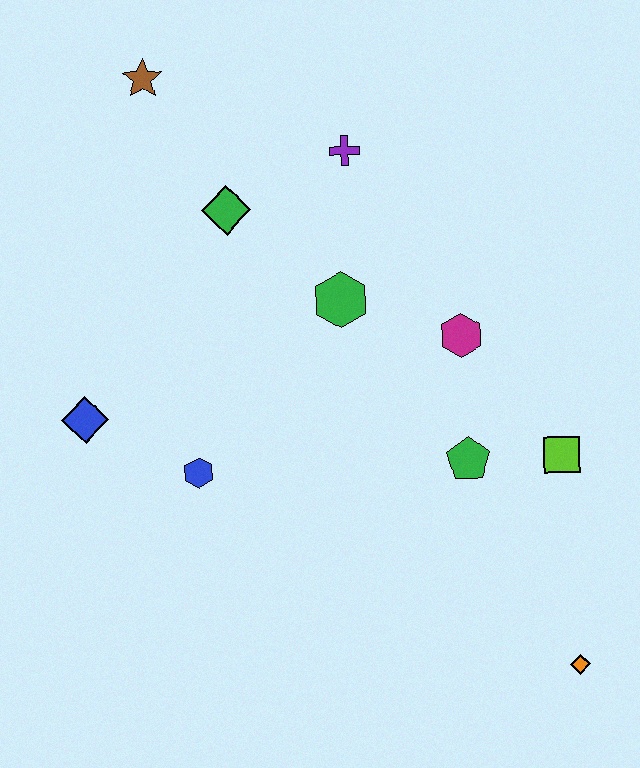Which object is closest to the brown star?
The green diamond is closest to the brown star.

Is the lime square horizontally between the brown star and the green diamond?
No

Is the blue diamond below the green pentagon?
No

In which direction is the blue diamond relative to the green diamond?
The blue diamond is below the green diamond.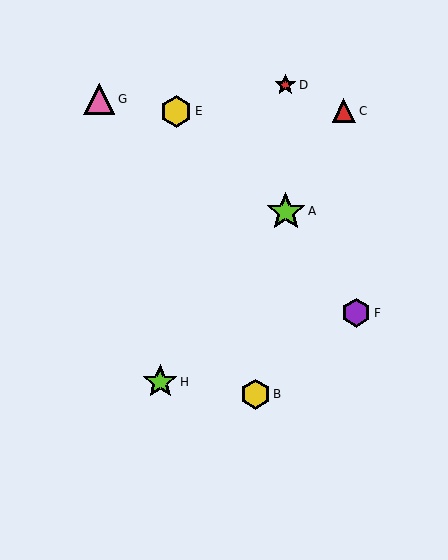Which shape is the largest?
The lime star (labeled A) is the largest.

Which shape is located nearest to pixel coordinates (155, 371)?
The lime star (labeled H) at (160, 382) is nearest to that location.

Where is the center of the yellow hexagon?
The center of the yellow hexagon is at (255, 394).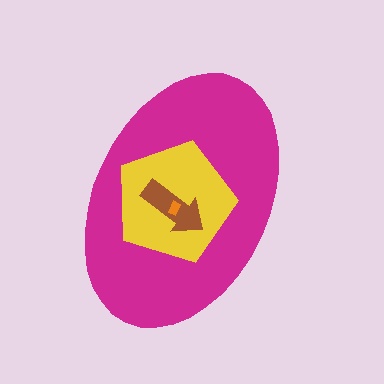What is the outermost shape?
The magenta ellipse.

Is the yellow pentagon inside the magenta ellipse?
Yes.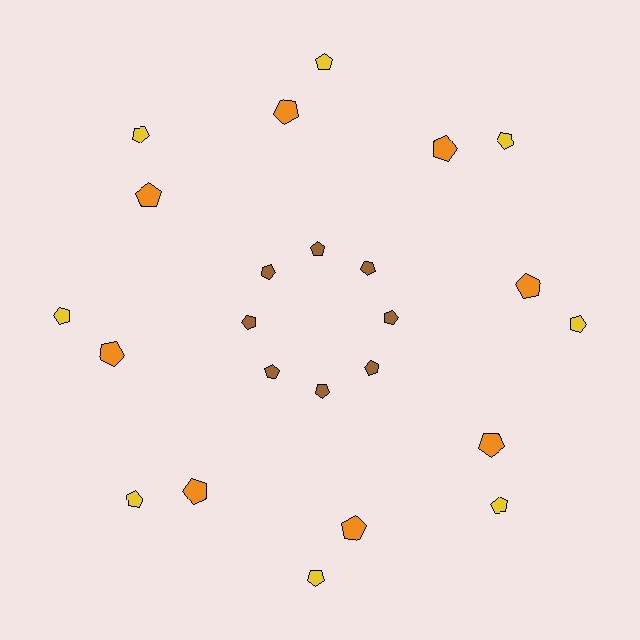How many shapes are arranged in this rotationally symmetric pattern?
There are 24 shapes, arranged in 8 groups of 3.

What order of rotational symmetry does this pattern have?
This pattern has 8-fold rotational symmetry.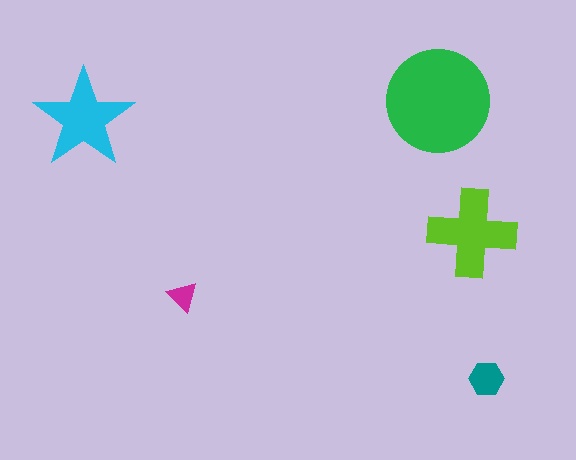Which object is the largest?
The green circle.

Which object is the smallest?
The magenta triangle.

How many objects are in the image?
There are 5 objects in the image.